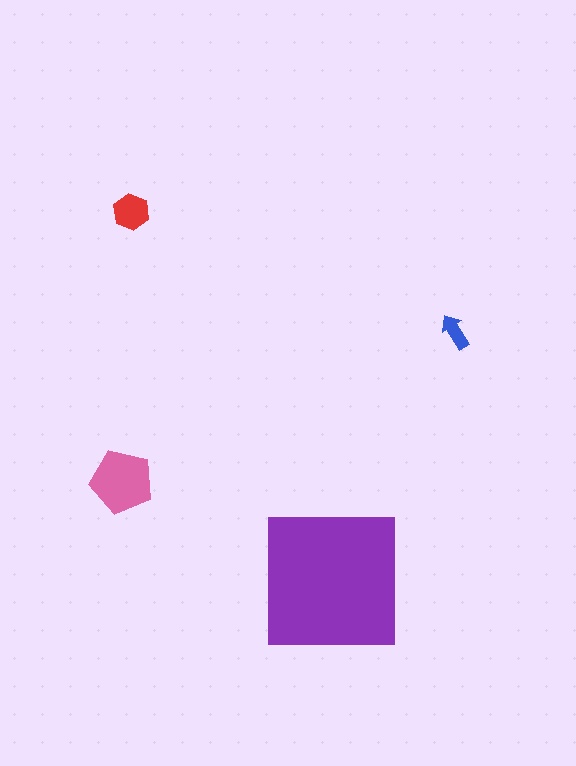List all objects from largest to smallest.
The purple square, the pink pentagon, the red hexagon, the blue arrow.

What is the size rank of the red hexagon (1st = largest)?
3rd.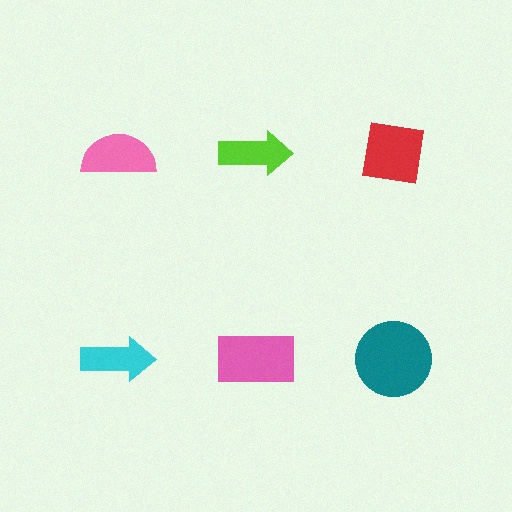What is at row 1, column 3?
A red square.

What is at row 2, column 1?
A cyan arrow.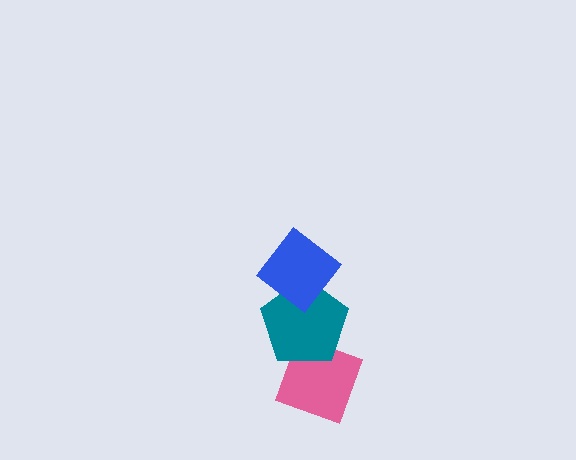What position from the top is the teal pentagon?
The teal pentagon is 2nd from the top.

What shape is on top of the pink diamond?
The teal pentagon is on top of the pink diamond.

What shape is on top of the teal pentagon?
The blue diamond is on top of the teal pentagon.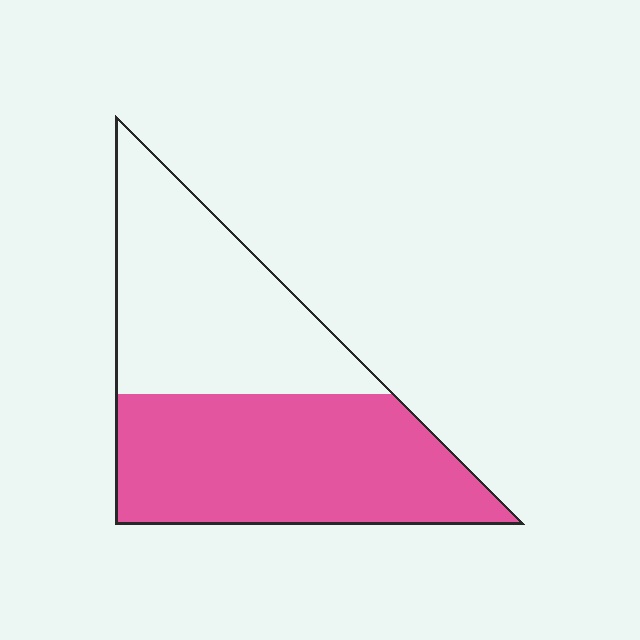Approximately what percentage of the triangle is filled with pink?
Approximately 55%.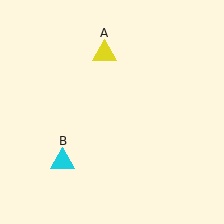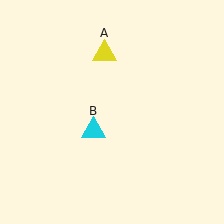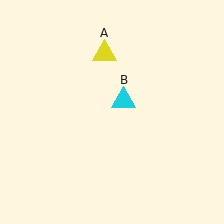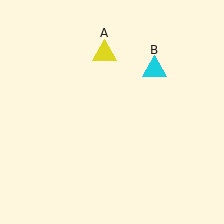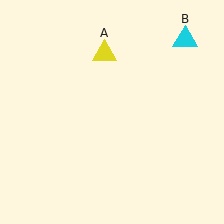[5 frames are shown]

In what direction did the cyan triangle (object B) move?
The cyan triangle (object B) moved up and to the right.